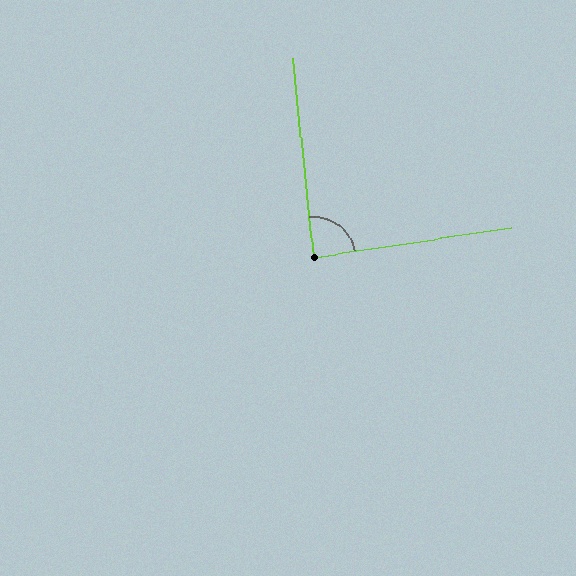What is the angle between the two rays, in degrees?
Approximately 87 degrees.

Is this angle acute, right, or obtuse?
It is approximately a right angle.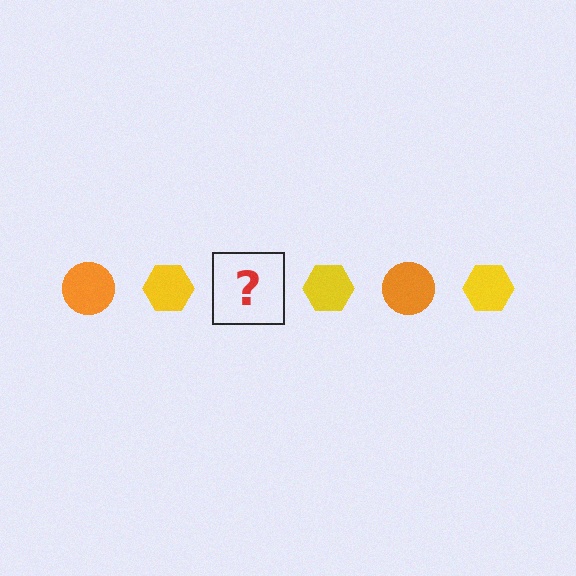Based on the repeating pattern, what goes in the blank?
The blank should be an orange circle.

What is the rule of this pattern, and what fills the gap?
The rule is that the pattern alternates between orange circle and yellow hexagon. The gap should be filled with an orange circle.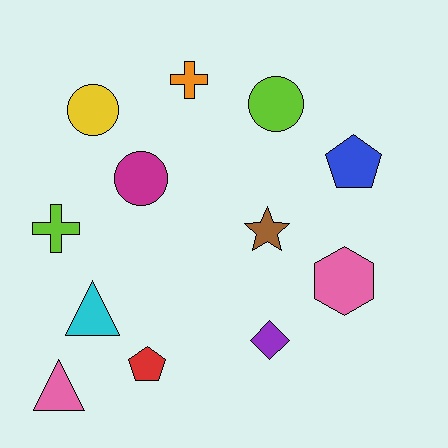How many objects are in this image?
There are 12 objects.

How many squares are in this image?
There are no squares.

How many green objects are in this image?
There are no green objects.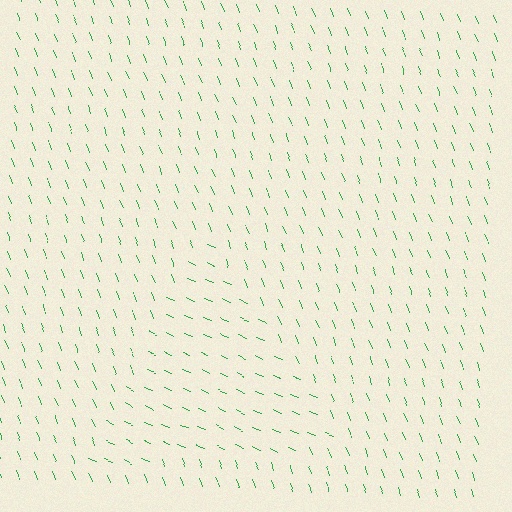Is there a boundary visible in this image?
Yes, there is a texture boundary formed by a change in line orientation.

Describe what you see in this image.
The image is filled with small green line segments. A triangle region in the image has lines oriented differently from the surrounding lines, creating a visible texture boundary.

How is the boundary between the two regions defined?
The boundary is defined purely by a change in line orientation (approximately 45 degrees difference). All lines are the same color and thickness.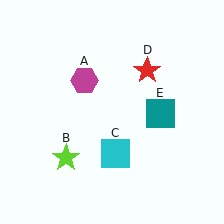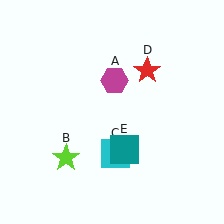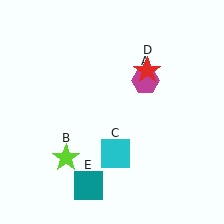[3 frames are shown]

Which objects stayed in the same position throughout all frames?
Lime star (object B) and cyan square (object C) and red star (object D) remained stationary.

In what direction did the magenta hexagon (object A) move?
The magenta hexagon (object A) moved right.